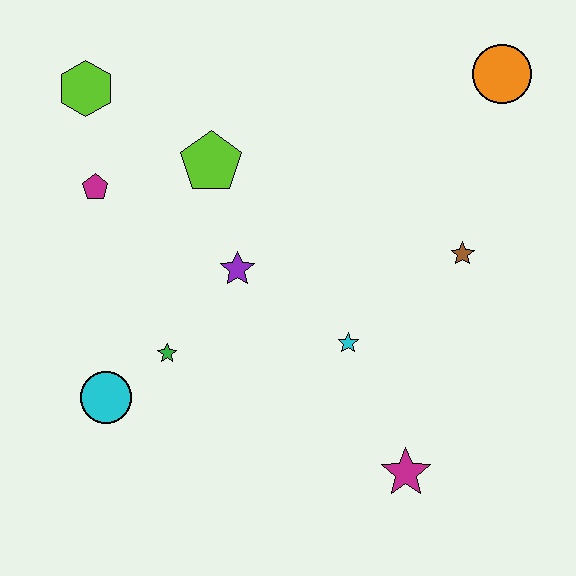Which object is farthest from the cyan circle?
The orange circle is farthest from the cyan circle.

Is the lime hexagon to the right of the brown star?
No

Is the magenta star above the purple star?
No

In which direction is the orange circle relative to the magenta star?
The orange circle is above the magenta star.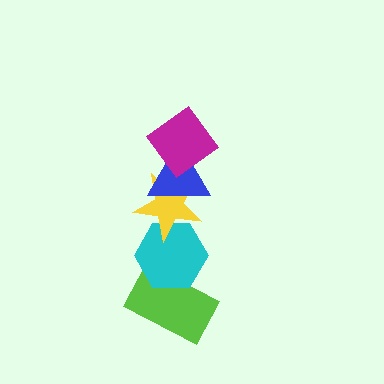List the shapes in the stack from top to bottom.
From top to bottom: the magenta diamond, the blue triangle, the yellow star, the cyan hexagon, the lime rectangle.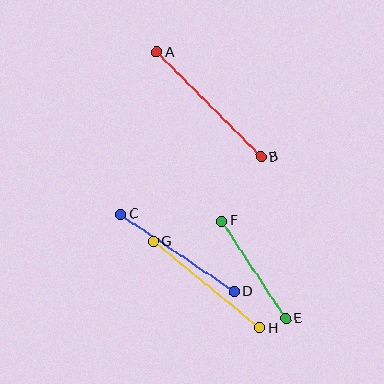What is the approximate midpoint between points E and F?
The midpoint is at approximately (254, 270) pixels.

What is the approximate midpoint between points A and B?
The midpoint is at approximately (209, 105) pixels.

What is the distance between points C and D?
The distance is approximately 138 pixels.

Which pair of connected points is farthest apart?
Points A and B are farthest apart.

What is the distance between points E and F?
The distance is approximately 116 pixels.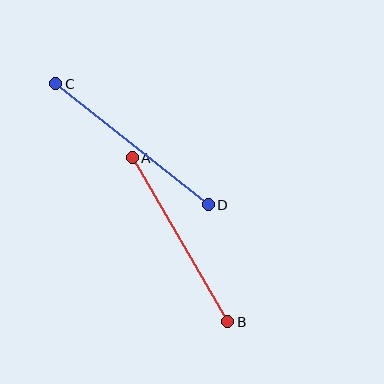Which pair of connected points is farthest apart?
Points C and D are farthest apart.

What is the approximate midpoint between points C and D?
The midpoint is at approximately (132, 144) pixels.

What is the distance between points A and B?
The distance is approximately 190 pixels.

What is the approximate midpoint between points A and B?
The midpoint is at approximately (180, 240) pixels.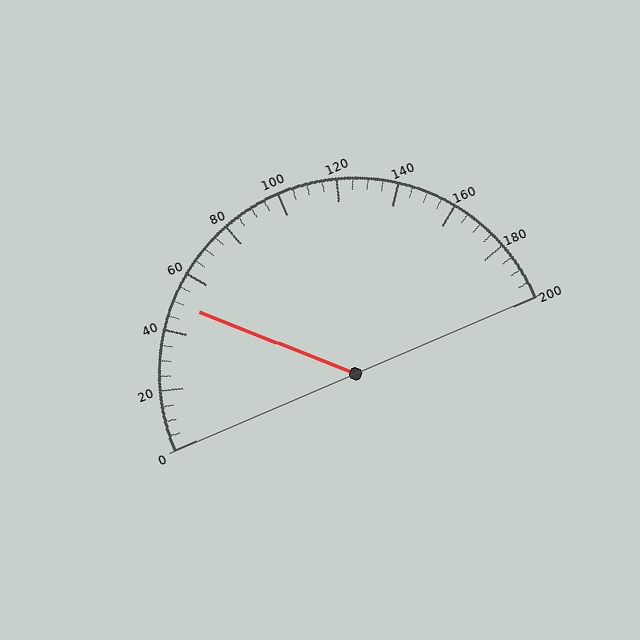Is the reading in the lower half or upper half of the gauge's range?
The reading is in the lower half of the range (0 to 200).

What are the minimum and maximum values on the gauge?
The gauge ranges from 0 to 200.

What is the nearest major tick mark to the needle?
The nearest major tick mark is 40.